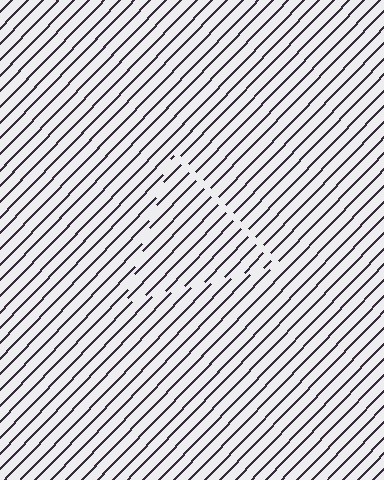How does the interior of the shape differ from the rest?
The interior of the shape contains the same grating, shifted by half a period — the contour is defined by the phase discontinuity where line-ends from the inner and outer gratings abut.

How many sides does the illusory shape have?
3 sides — the line-ends trace a triangle.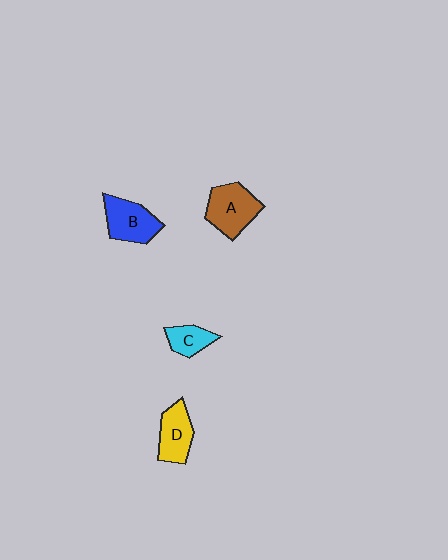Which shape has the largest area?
Shape A (brown).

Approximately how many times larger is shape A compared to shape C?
Approximately 1.8 times.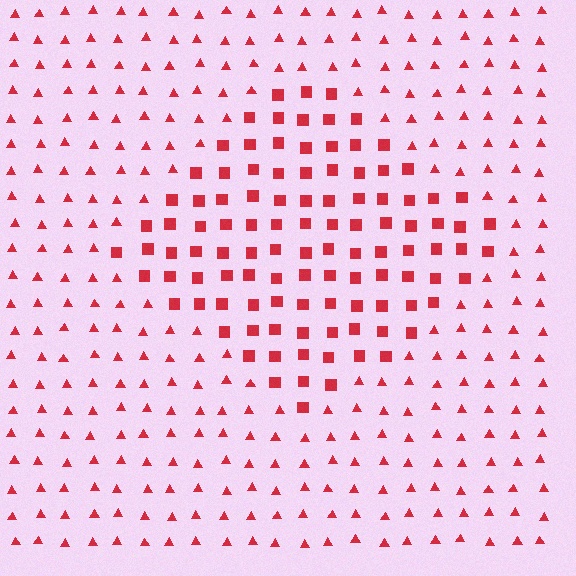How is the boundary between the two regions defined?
The boundary is defined by a change in element shape: squares inside vs. triangles outside. All elements share the same color and spacing.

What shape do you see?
I see a diamond.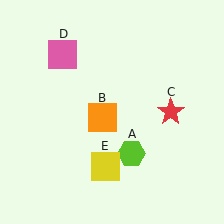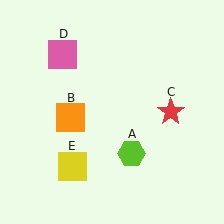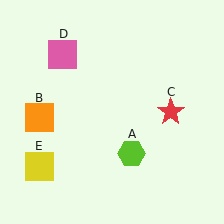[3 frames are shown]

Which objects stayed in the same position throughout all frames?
Lime hexagon (object A) and red star (object C) and pink square (object D) remained stationary.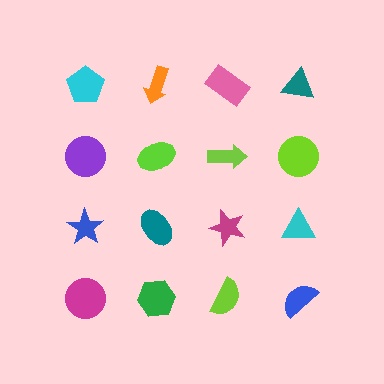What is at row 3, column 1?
A blue star.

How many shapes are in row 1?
4 shapes.